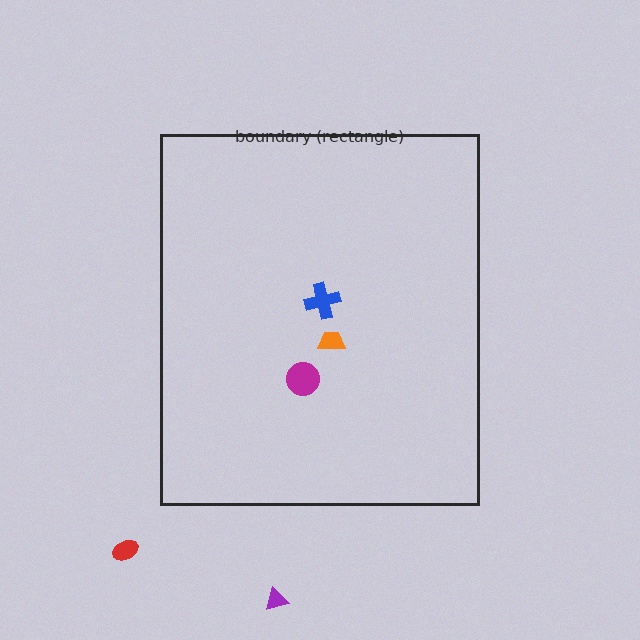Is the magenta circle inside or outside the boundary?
Inside.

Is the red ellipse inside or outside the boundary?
Outside.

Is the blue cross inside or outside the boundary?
Inside.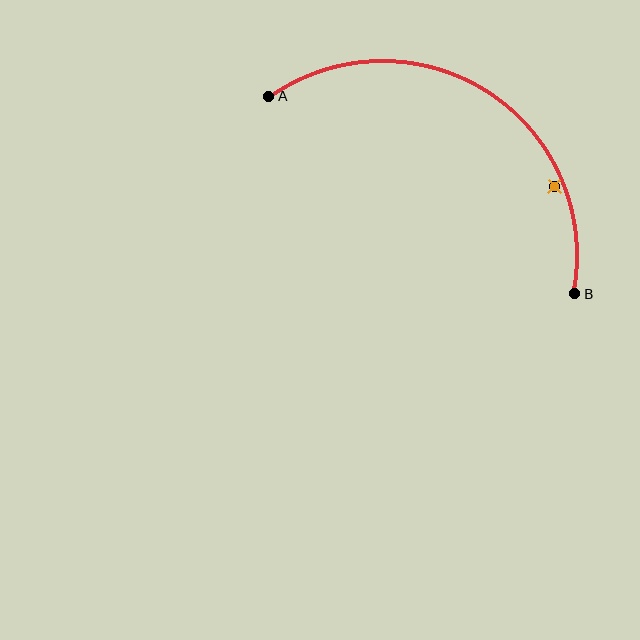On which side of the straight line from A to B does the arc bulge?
The arc bulges above the straight line connecting A and B.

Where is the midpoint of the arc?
The arc midpoint is the point on the curve farthest from the straight line joining A and B. It sits above that line.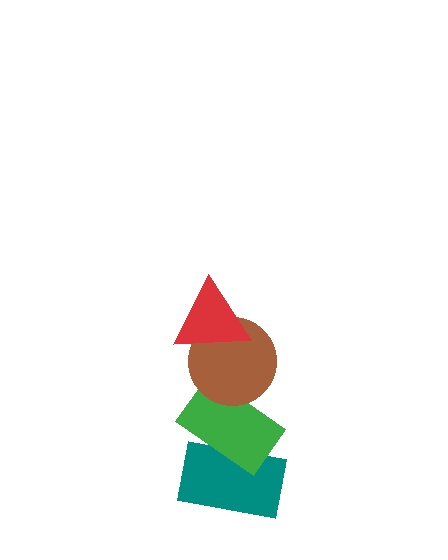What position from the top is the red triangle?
The red triangle is 1st from the top.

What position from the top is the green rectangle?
The green rectangle is 3rd from the top.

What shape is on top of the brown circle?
The red triangle is on top of the brown circle.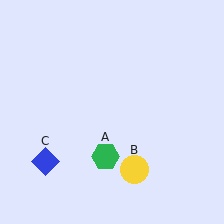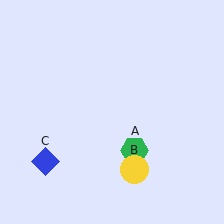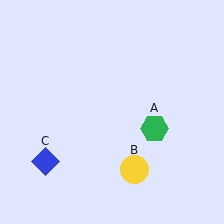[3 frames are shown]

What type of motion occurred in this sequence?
The green hexagon (object A) rotated counterclockwise around the center of the scene.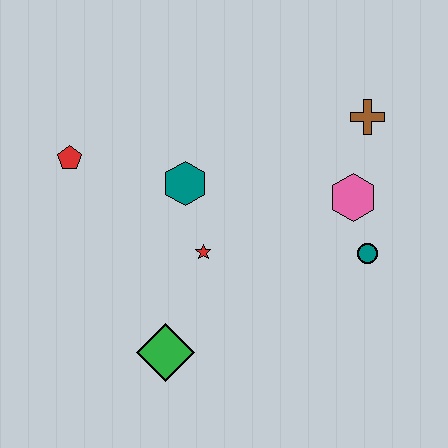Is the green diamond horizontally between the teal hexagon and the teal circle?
No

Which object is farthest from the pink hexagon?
The red pentagon is farthest from the pink hexagon.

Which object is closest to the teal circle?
The pink hexagon is closest to the teal circle.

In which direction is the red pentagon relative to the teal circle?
The red pentagon is to the left of the teal circle.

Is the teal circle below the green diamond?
No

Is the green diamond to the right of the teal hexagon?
No